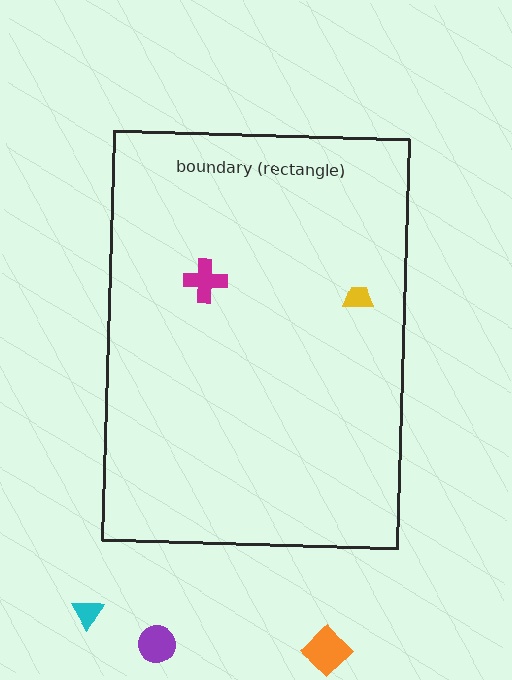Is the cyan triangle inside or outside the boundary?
Outside.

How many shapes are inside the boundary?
2 inside, 3 outside.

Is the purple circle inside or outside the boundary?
Outside.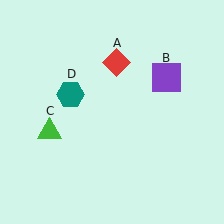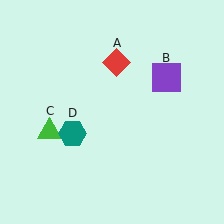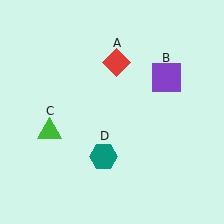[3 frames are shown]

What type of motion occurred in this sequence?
The teal hexagon (object D) rotated counterclockwise around the center of the scene.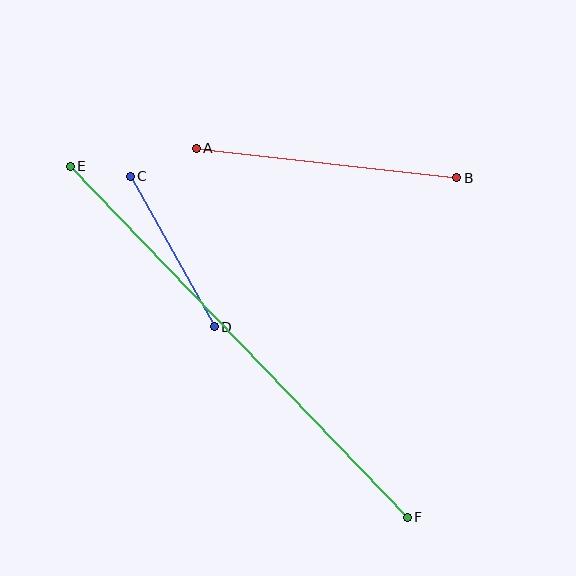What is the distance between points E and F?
The distance is approximately 487 pixels.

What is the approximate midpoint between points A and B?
The midpoint is at approximately (326, 163) pixels.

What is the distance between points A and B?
The distance is approximately 262 pixels.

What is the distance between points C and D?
The distance is approximately 172 pixels.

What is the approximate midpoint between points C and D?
The midpoint is at approximately (172, 252) pixels.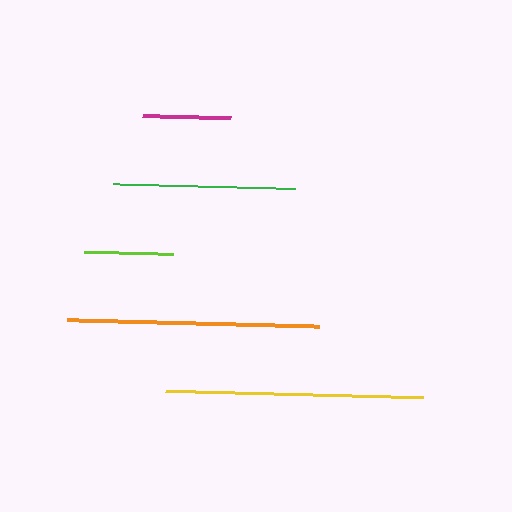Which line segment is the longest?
The yellow line is the longest at approximately 259 pixels.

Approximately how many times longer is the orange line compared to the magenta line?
The orange line is approximately 2.9 times the length of the magenta line.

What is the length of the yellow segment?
The yellow segment is approximately 259 pixels long.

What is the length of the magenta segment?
The magenta segment is approximately 87 pixels long.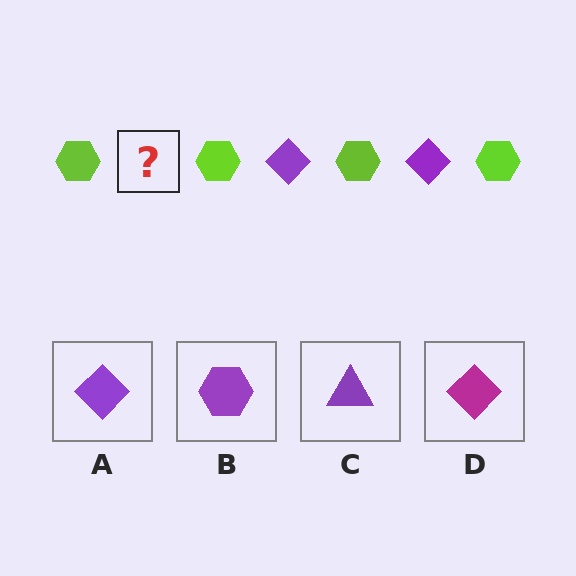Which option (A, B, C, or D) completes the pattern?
A.